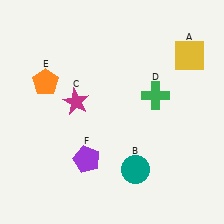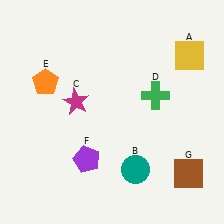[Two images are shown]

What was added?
A brown square (G) was added in Image 2.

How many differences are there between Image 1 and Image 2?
There is 1 difference between the two images.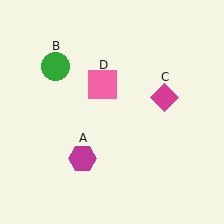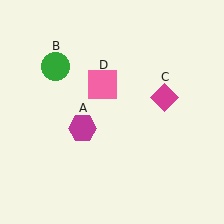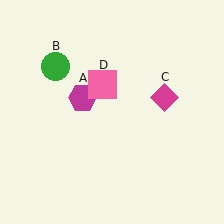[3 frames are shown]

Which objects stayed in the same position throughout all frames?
Green circle (object B) and magenta diamond (object C) and pink square (object D) remained stationary.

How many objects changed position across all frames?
1 object changed position: magenta hexagon (object A).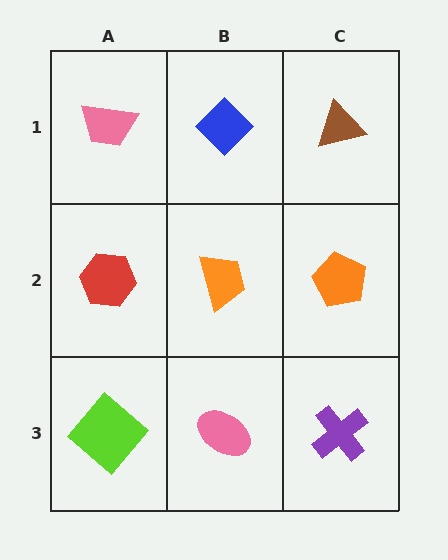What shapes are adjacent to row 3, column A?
A red hexagon (row 2, column A), a pink ellipse (row 3, column B).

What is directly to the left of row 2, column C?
An orange trapezoid.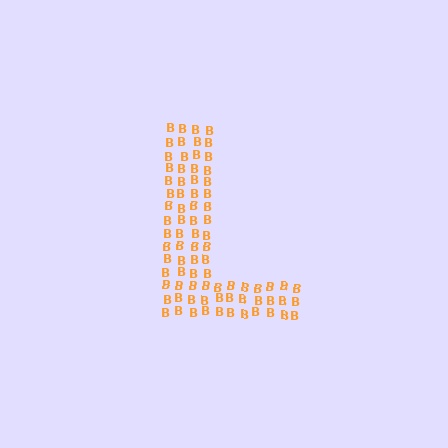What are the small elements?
The small elements are letter B's.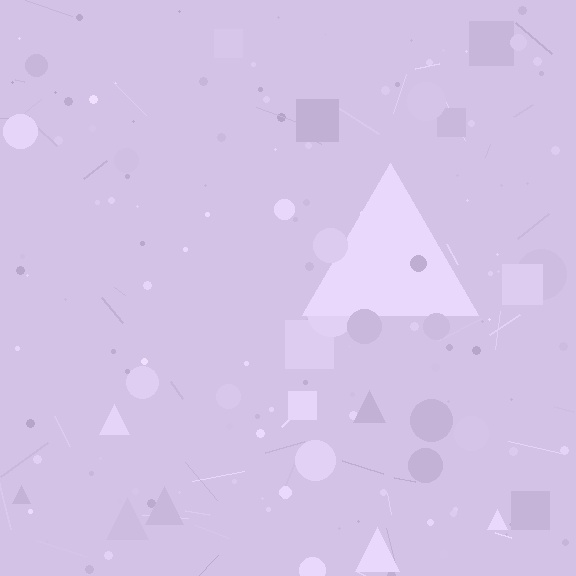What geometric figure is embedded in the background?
A triangle is embedded in the background.